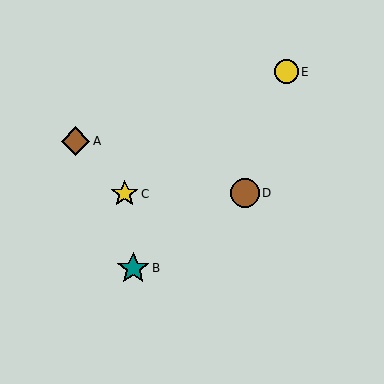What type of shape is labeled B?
Shape B is a teal star.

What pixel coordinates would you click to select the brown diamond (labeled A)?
Click at (76, 141) to select the brown diamond A.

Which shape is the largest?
The teal star (labeled B) is the largest.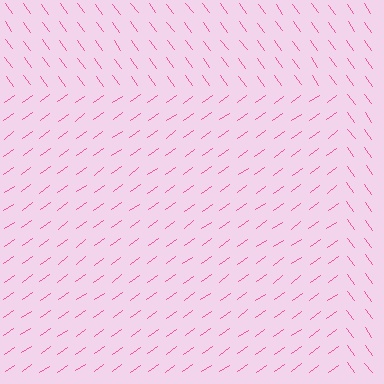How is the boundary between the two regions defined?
The boundary is defined purely by a change in line orientation (approximately 90 degrees difference). All lines are the same color and thickness.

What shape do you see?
I see a rectangle.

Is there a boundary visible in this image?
Yes, there is a texture boundary formed by a change in line orientation.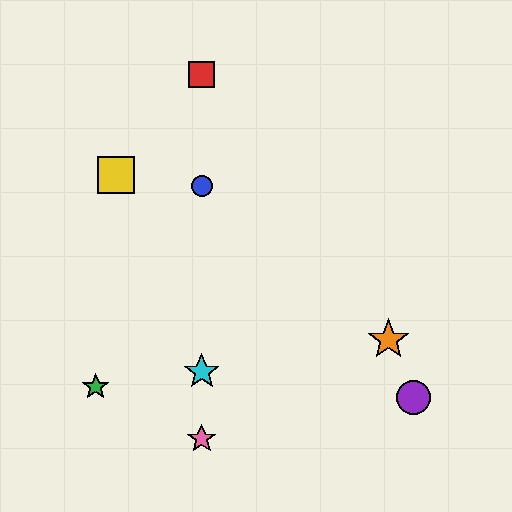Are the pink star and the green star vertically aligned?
No, the pink star is at x≈202 and the green star is at x≈96.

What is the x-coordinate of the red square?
The red square is at x≈202.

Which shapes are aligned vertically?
The red square, the blue circle, the cyan star, the pink star are aligned vertically.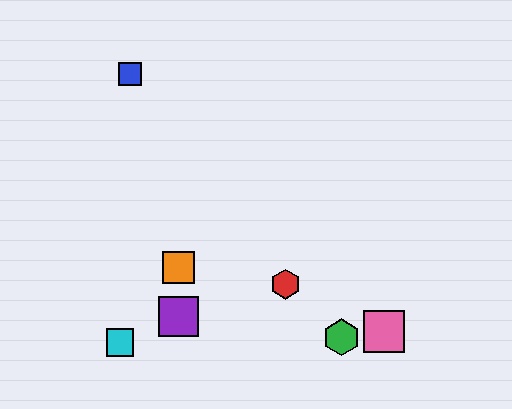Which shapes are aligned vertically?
The yellow square, the purple square, the orange square are aligned vertically.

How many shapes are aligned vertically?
3 shapes (the yellow square, the purple square, the orange square) are aligned vertically.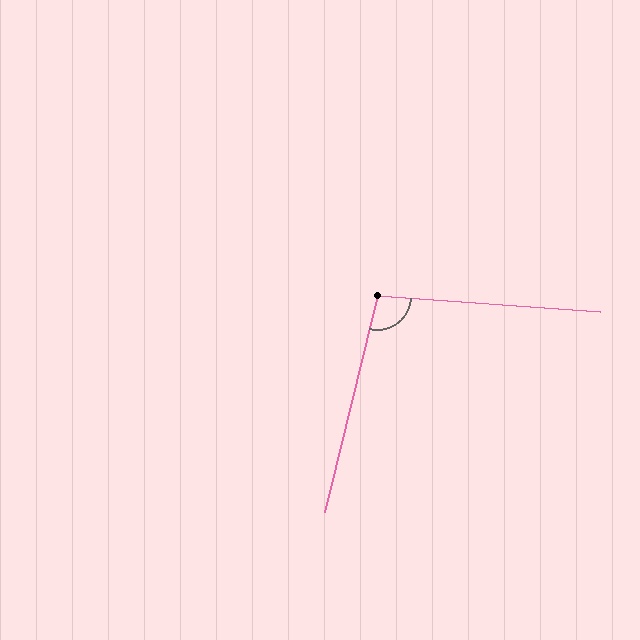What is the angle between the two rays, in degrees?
Approximately 100 degrees.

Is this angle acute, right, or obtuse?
It is obtuse.